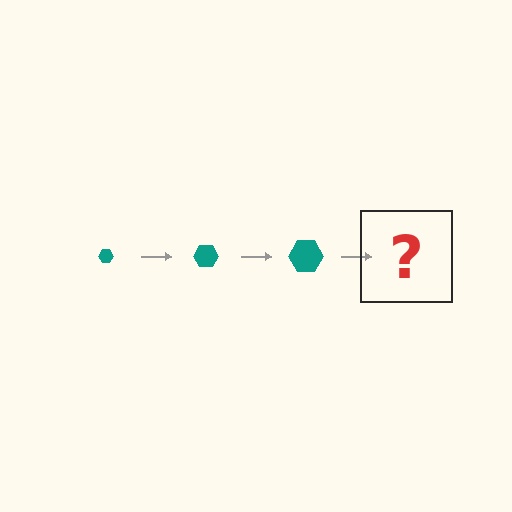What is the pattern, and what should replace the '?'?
The pattern is that the hexagon gets progressively larger each step. The '?' should be a teal hexagon, larger than the previous one.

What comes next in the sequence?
The next element should be a teal hexagon, larger than the previous one.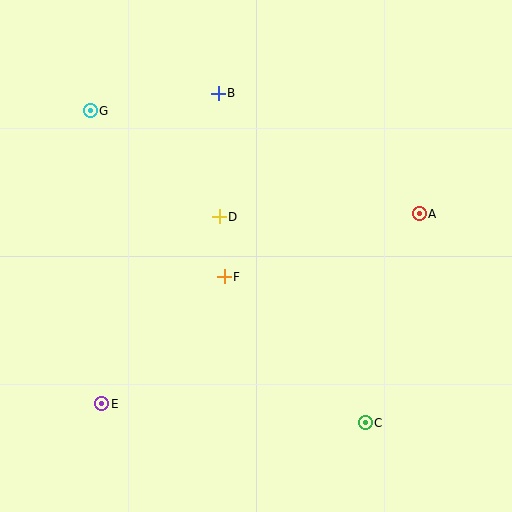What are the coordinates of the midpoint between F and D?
The midpoint between F and D is at (222, 247).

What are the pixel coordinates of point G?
Point G is at (90, 111).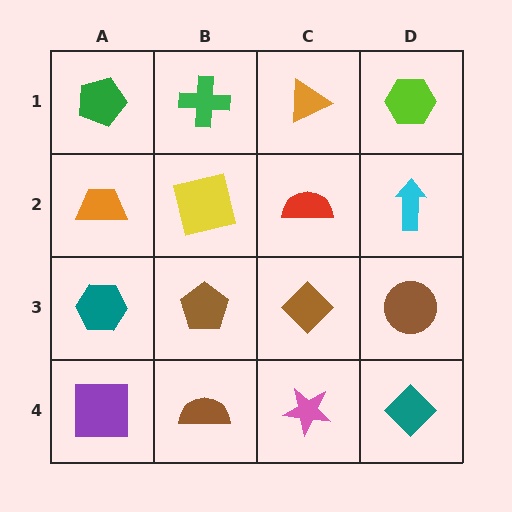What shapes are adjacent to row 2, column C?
An orange triangle (row 1, column C), a brown diamond (row 3, column C), a yellow square (row 2, column B), a cyan arrow (row 2, column D).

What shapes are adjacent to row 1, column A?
An orange trapezoid (row 2, column A), a green cross (row 1, column B).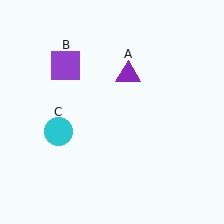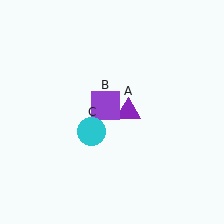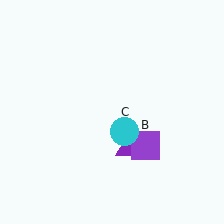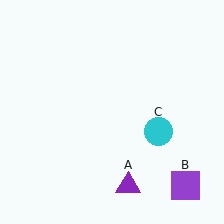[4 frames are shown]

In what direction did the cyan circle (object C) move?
The cyan circle (object C) moved right.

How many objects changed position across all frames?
3 objects changed position: purple triangle (object A), purple square (object B), cyan circle (object C).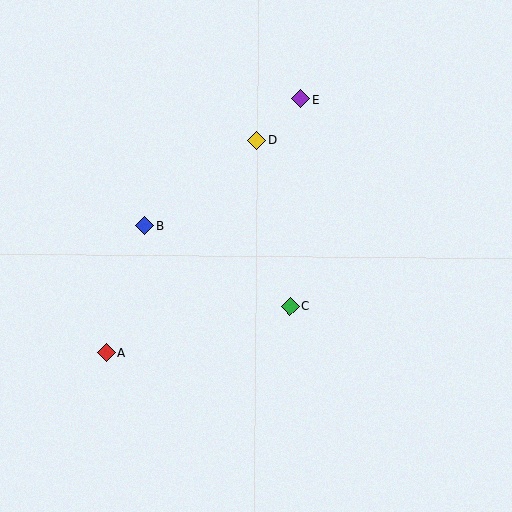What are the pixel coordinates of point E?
Point E is at (301, 99).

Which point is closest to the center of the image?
Point C at (290, 307) is closest to the center.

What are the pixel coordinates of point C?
Point C is at (290, 307).